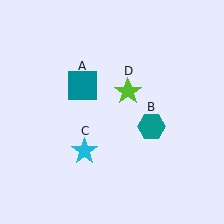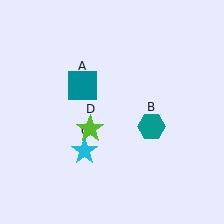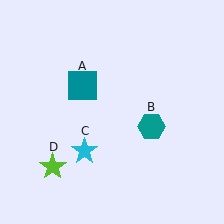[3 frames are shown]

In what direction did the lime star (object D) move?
The lime star (object D) moved down and to the left.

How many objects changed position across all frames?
1 object changed position: lime star (object D).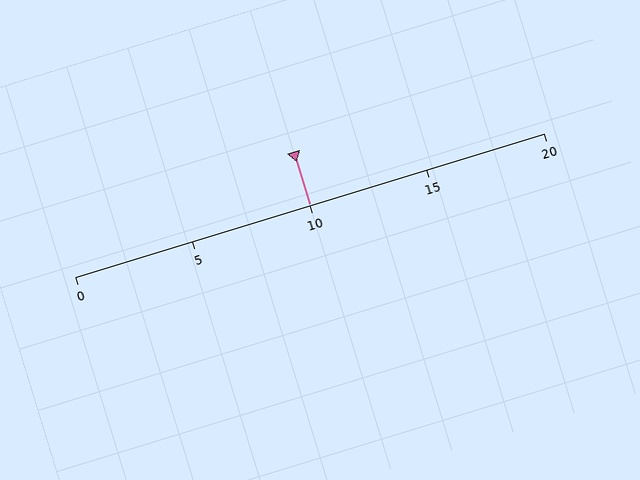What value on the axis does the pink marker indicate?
The marker indicates approximately 10.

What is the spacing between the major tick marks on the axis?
The major ticks are spaced 5 apart.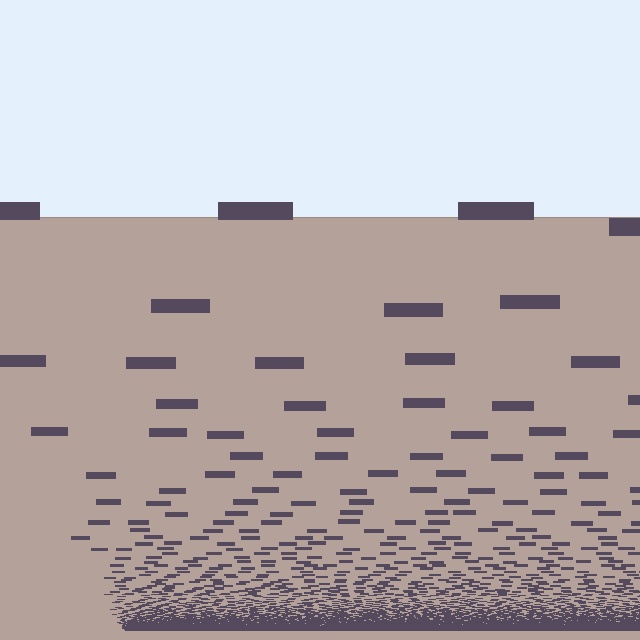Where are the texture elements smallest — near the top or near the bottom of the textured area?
Near the bottom.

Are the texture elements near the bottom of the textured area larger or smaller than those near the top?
Smaller. The gradient is inverted — elements near the bottom are smaller and denser.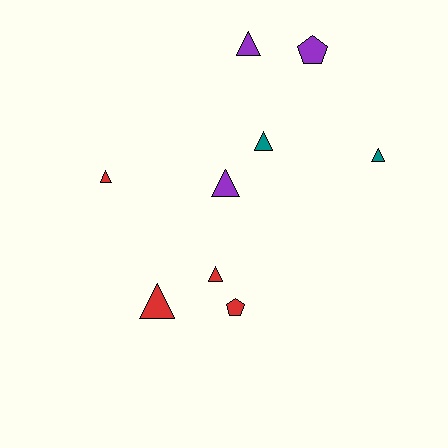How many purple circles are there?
There are no purple circles.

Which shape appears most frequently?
Triangle, with 7 objects.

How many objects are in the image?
There are 9 objects.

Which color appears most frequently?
Red, with 4 objects.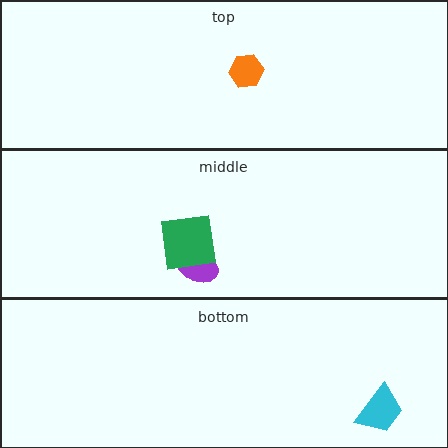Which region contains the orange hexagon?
The top region.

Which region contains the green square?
The middle region.